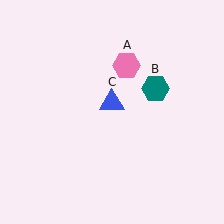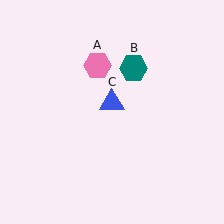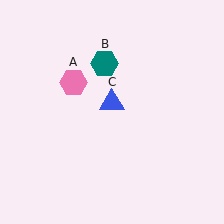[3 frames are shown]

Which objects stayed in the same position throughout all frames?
Blue triangle (object C) remained stationary.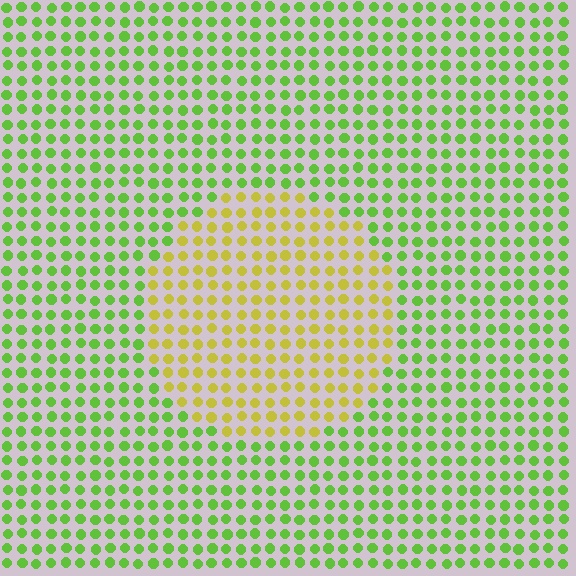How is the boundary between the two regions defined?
The boundary is defined purely by a slight shift in hue (about 44 degrees). Spacing, size, and orientation are identical on both sides.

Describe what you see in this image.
The image is filled with small lime elements in a uniform arrangement. A circle-shaped region is visible where the elements are tinted to a slightly different hue, forming a subtle color boundary.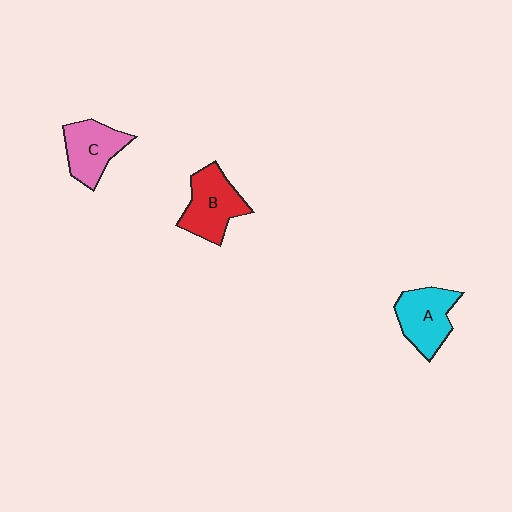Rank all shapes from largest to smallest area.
From largest to smallest: B (red), A (cyan), C (pink).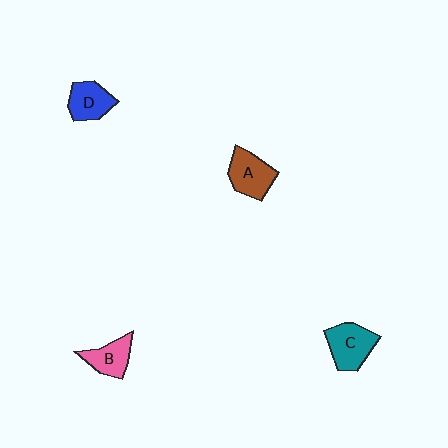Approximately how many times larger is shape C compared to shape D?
Approximately 1.2 times.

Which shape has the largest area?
Shape C (teal).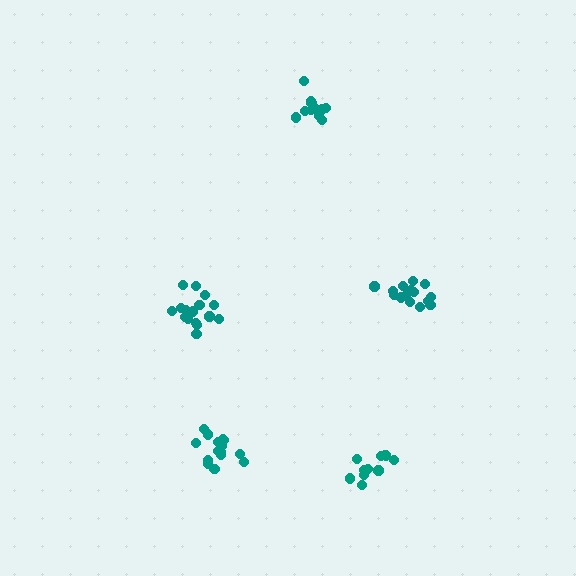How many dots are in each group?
Group 1: 12 dots, Group 2: 15 dots, Group 3: 16 dots, Group 4: 15 dots, Group 5: 11 dots (69 total).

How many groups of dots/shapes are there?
There are 5 groups.